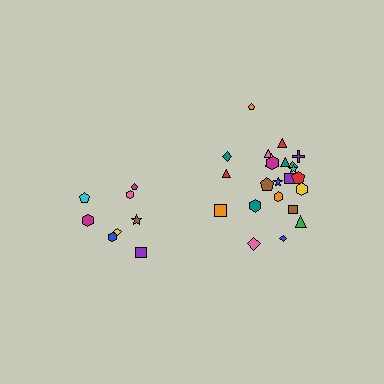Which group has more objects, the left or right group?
The right group.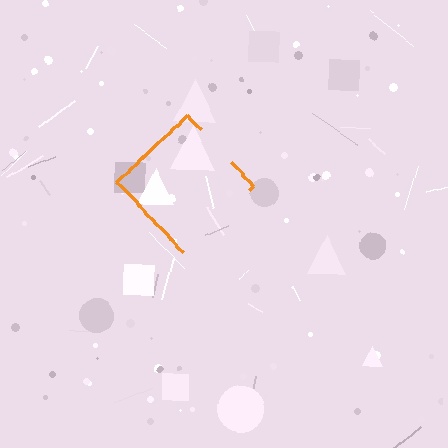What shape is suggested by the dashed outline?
The dashed outline suggests a diamond.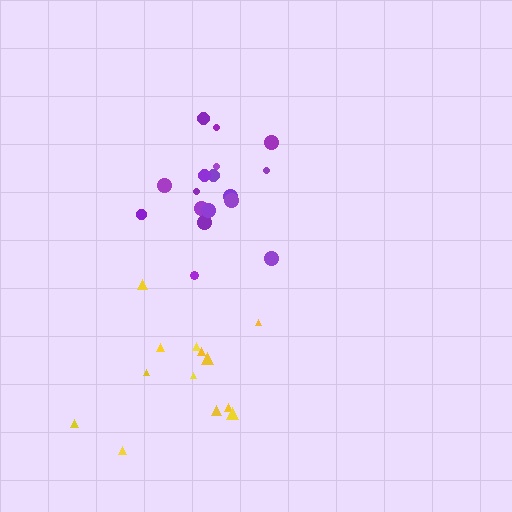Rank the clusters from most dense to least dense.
purple, yellow.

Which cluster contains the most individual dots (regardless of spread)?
Purple (17).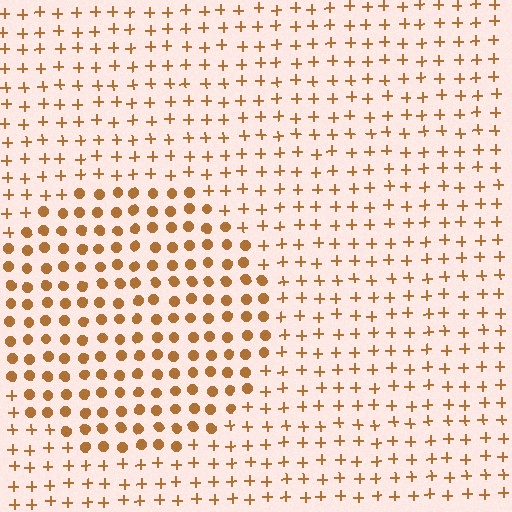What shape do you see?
I see a circle.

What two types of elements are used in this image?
The image uses circles inside the circle region and plus signs outside it.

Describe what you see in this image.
The image is filled with small brown elements arranged in a uniform grid. A circle-shaped region contains circles, while the surrounding area contains plus signs. The boundary is defined purely by the change in element shape.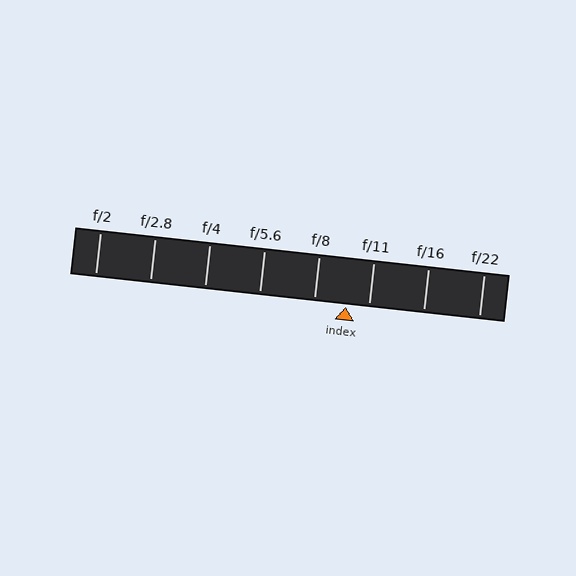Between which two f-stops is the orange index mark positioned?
The index mark is between f/8 and f/11.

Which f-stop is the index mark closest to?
The index mark is closest to f/11.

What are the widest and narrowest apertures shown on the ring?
The widest aperture shown is f/2 and the narrowest is f/22.